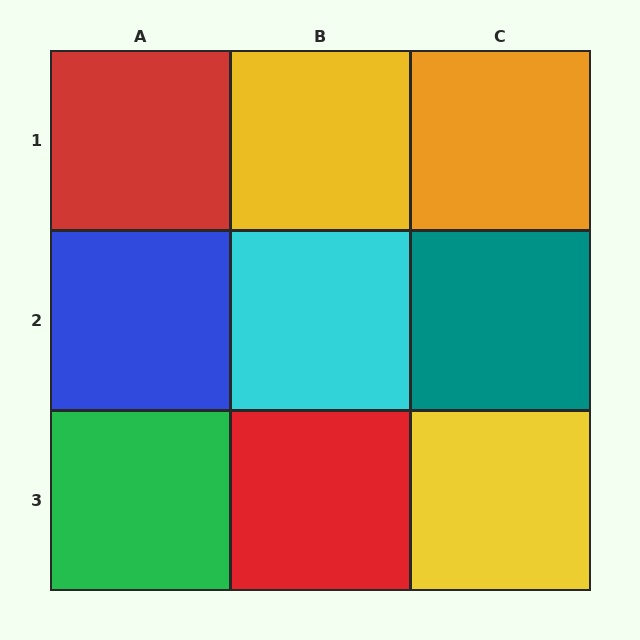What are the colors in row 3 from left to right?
Green, red, yellow.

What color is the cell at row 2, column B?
Cyan.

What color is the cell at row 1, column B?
Yellow.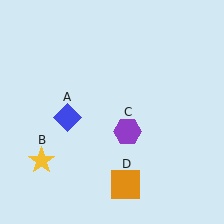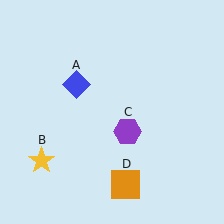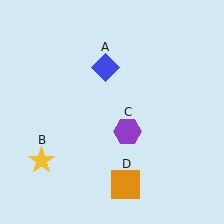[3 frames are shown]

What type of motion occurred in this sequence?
The blue diamond (object A) rotated clockwise around the center of the scene.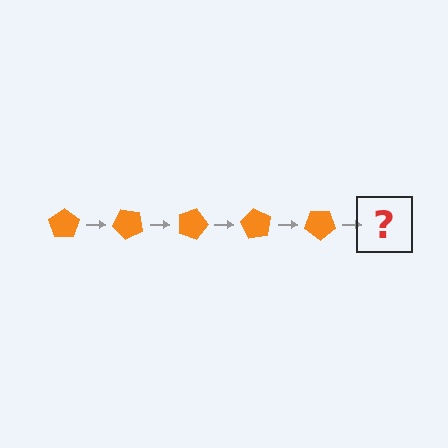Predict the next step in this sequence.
The next step is an orange pentagon rotated 225 degrees.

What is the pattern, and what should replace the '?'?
The pattern is that the pentagon rotates 45 degrees each step. The '?' should be an orange pentagon rotated 225 degrees.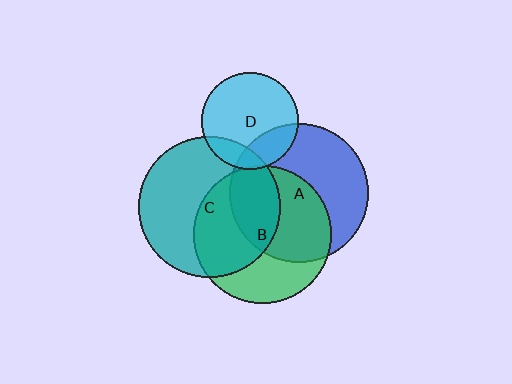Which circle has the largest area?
Circle C (teal).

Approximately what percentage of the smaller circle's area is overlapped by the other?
Approximately 50%.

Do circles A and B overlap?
Yes.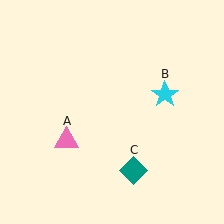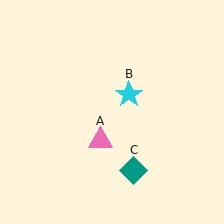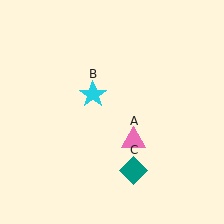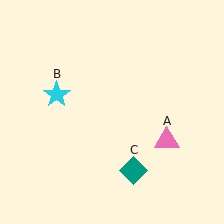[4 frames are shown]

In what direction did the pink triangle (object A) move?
The pink triangle (object A) moved right.